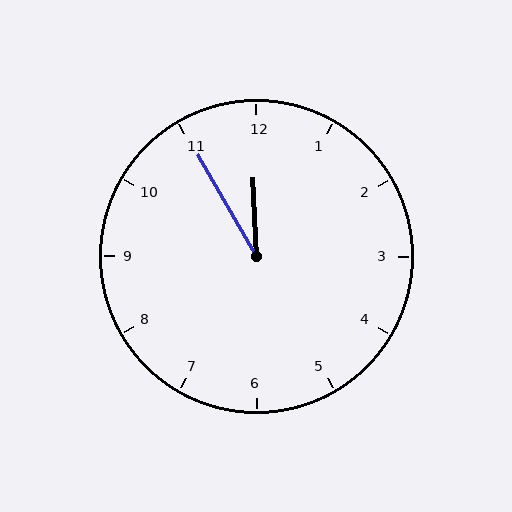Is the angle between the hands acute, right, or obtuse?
It is acute.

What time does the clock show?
11:55.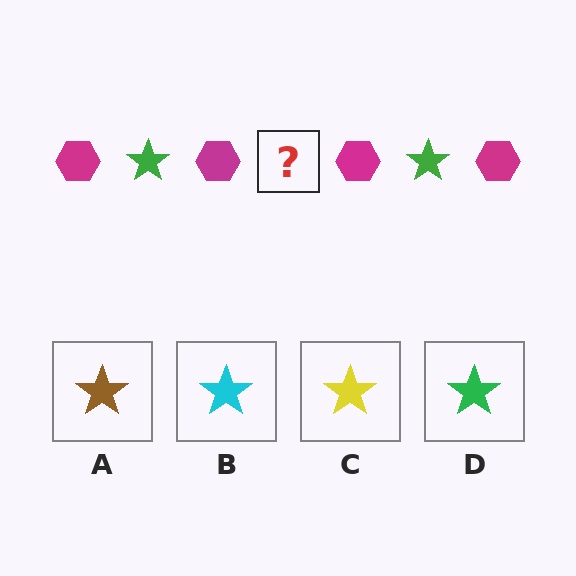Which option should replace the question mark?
Option D.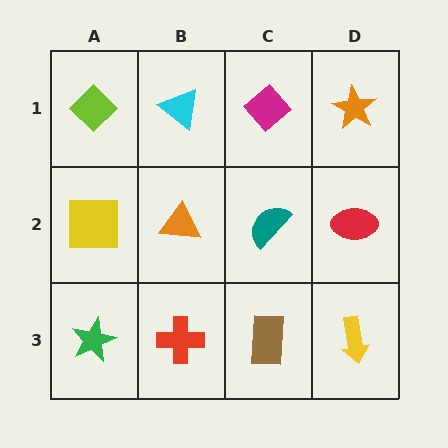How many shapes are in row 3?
4 shapes.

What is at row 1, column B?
A cyan triangle.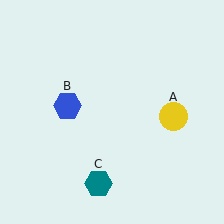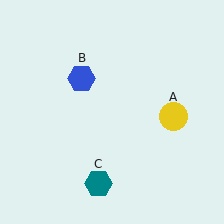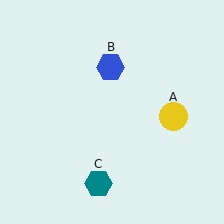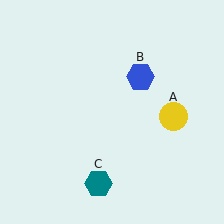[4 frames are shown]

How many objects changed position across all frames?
1 object changed position: blue hexagon (object B).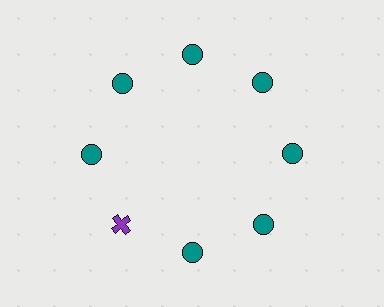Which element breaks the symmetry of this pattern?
The purple cross at roughly the 8 o'clock position breaks the symmetry. All other shapes are teal circles.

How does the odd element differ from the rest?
It differs in both color (purple instead of teal) and shape (cross instead of circle).